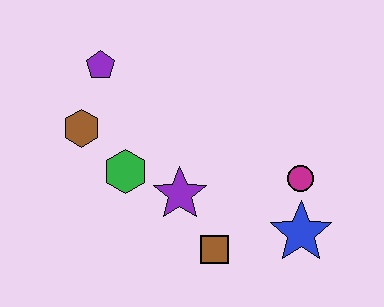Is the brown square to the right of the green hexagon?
Yes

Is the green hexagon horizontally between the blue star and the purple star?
No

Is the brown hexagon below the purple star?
No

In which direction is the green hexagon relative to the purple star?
The green hexagon is to the left of the purple star.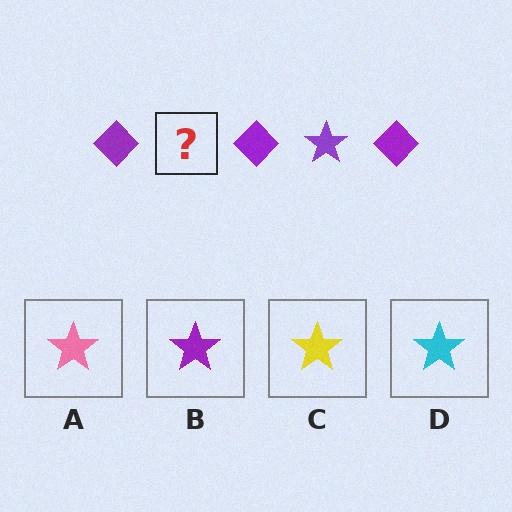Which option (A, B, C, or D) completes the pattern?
B.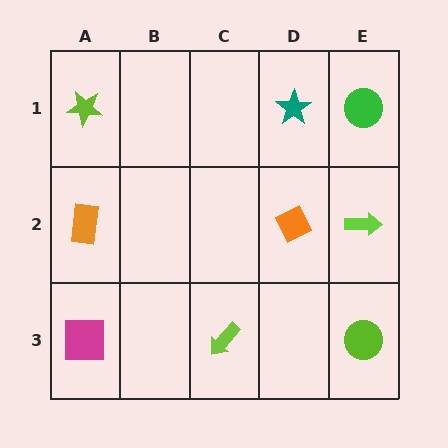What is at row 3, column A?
A magenta square.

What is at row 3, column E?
A lime circle.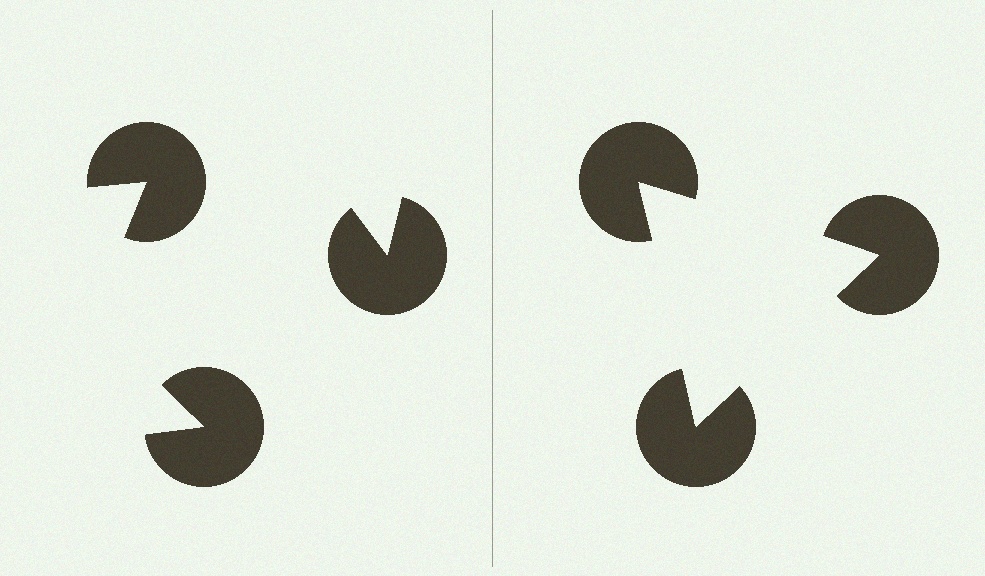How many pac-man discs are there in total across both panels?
6 — 3 on each side.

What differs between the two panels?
The pac-man discs are positioned identically on both sides; only the wedge orientations differ. On the right they align to a triangle; on the left they are misaligned.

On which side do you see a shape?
An illusory triangle appears on the right side. On the left side the wedge cuts are rotated, so no coherent shape forms.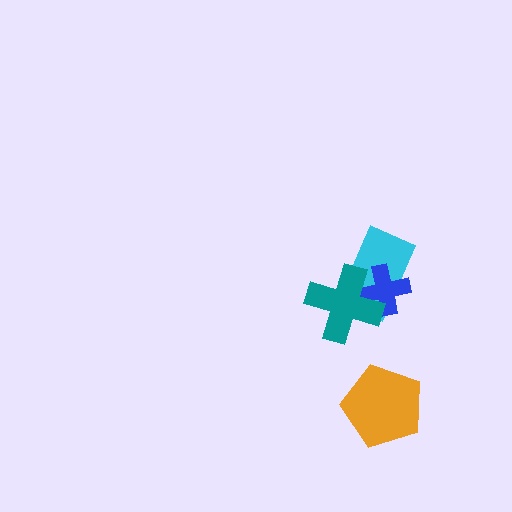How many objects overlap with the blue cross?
2 objects overlap with the blue cross.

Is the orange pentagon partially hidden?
No, no other shape covers it.